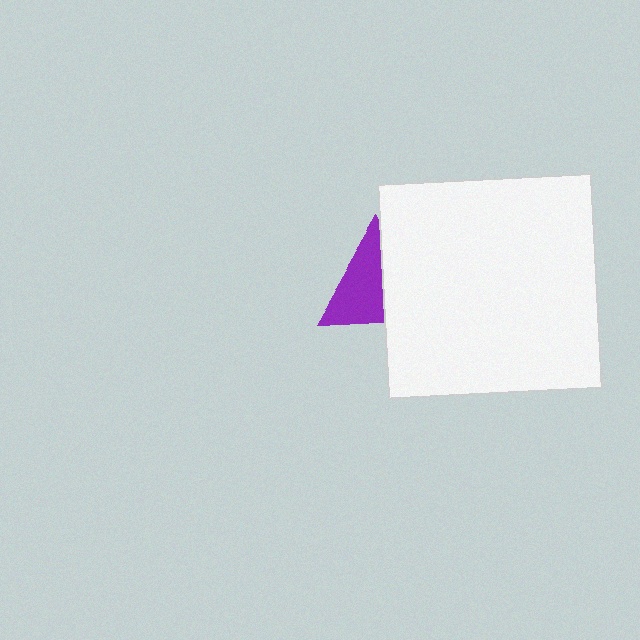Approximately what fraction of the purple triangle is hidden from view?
Roughly 45% of the purple triangle is hidden behind the white square.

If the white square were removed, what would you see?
You would see the complete purple triangle.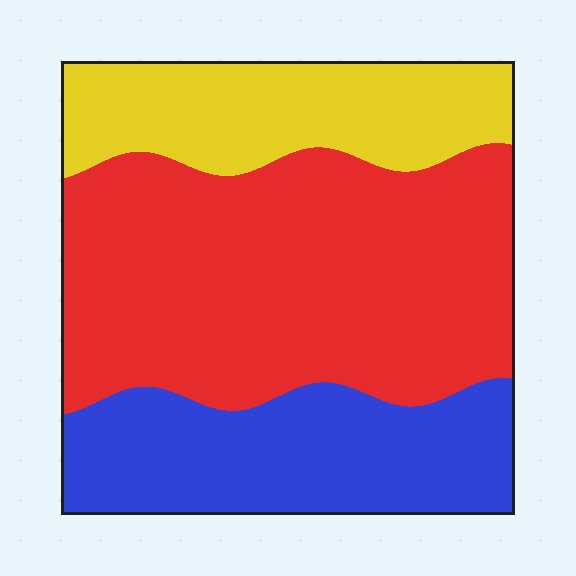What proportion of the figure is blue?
Blue takes up about one quarter (1/4) of the figure.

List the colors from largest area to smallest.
From largest to smallest: red, blue, yellow.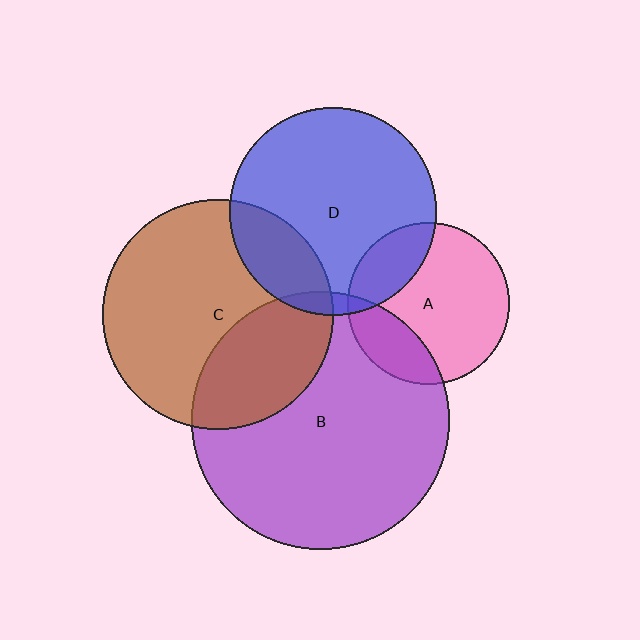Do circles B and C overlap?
Yes.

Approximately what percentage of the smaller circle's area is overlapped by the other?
Approximately 30%.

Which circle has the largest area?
Circle B (purple).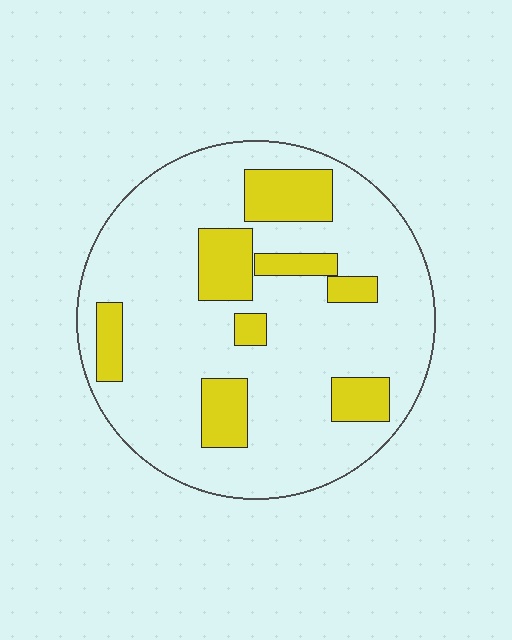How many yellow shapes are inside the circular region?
8.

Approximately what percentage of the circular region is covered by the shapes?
Approximately 20%.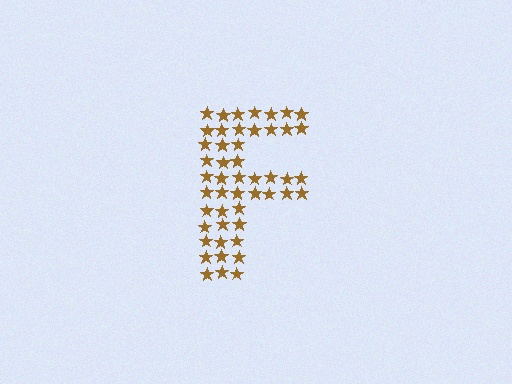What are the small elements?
The small elements are stars.